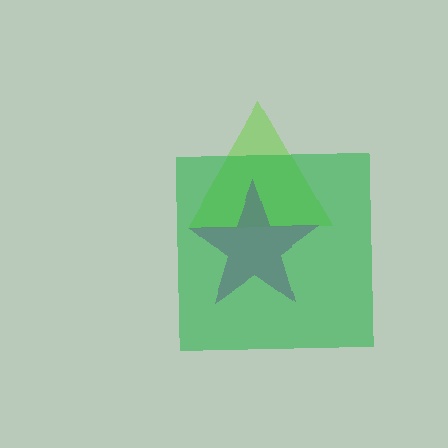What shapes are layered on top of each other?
The layered shapes are: a lime triangle, a purple star, a green square.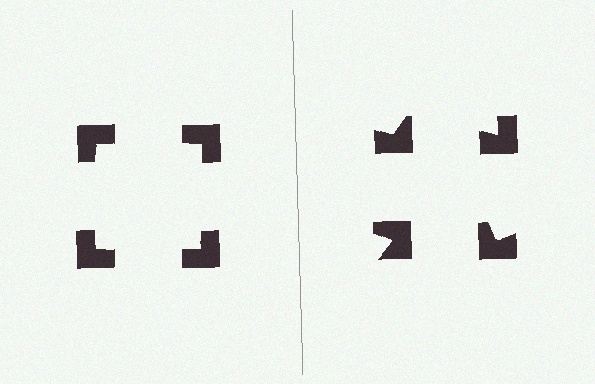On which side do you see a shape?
An illusory square appears on the left side. On the right side the wedge cuts are rotated, so no coherent shape forms.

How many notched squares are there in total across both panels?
8 — 4 on each side.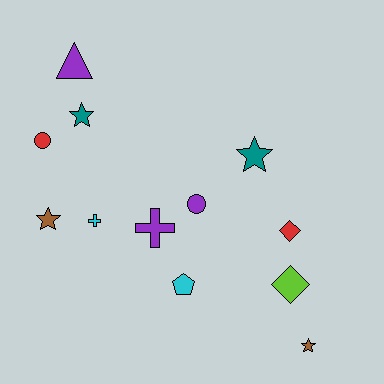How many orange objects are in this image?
There are no orange objects.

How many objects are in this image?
There are 12 objects.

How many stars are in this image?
There are 4 stars.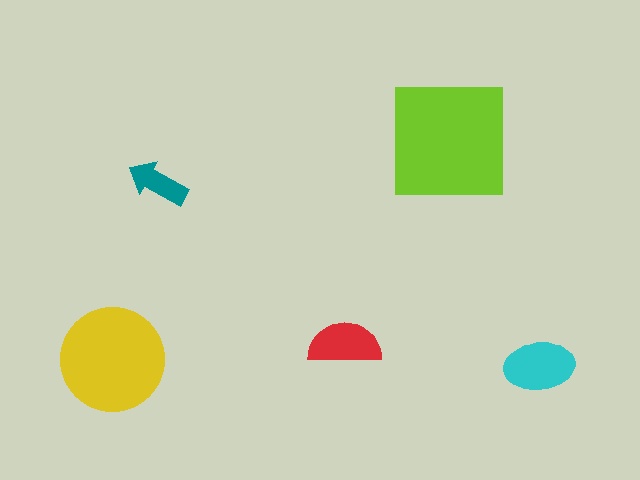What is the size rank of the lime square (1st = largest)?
1st.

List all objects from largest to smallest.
The lime square, the yellow circle, the cyan ellipse, the red semicircle, the teal arrow.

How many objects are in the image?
There are 5 objects in the image.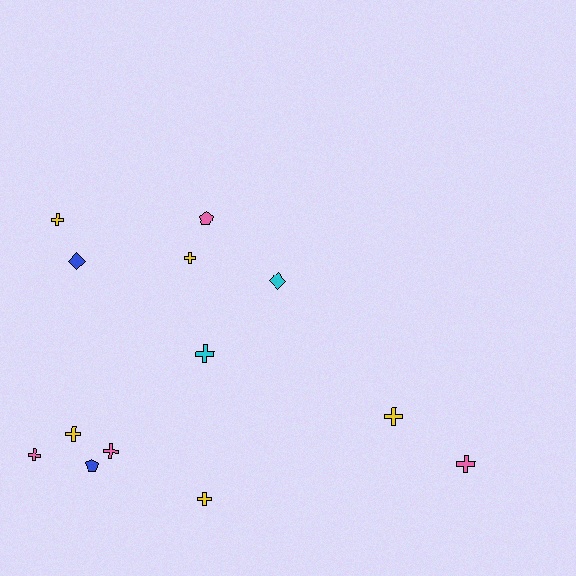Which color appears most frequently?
Yellow, with 5 objects.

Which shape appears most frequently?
Cross, with 9 objects.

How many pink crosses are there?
There are 3 pink crosses.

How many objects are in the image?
There are 13 objects.